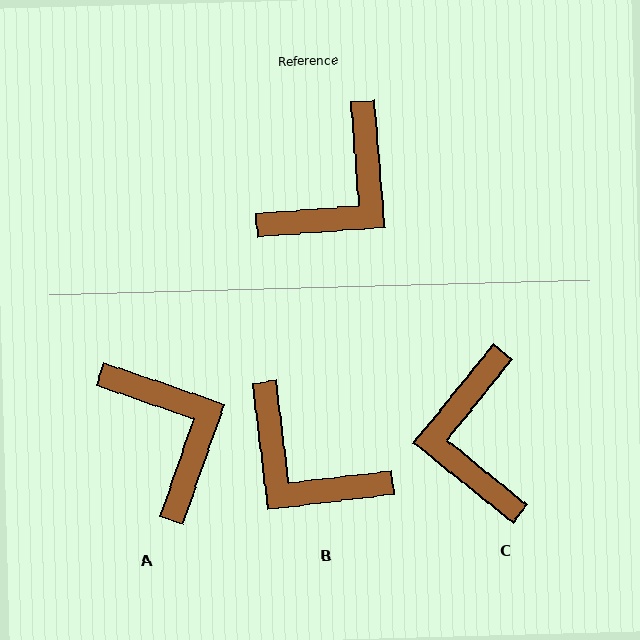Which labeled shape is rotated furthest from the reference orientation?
C, about 134 degrees away.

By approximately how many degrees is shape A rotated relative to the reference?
Approximately 66 degrees counter-clockwise.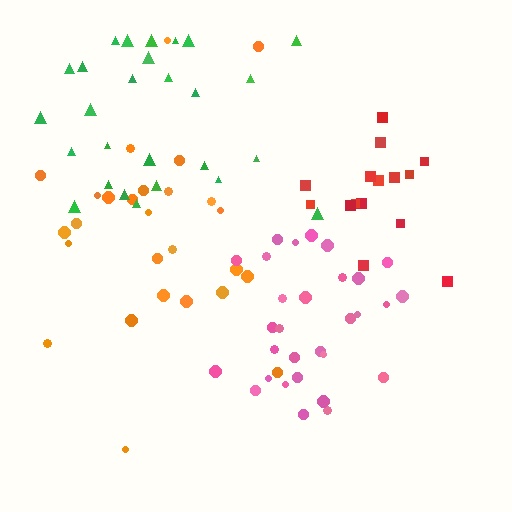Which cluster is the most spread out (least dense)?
Orange.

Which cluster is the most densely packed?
Pink.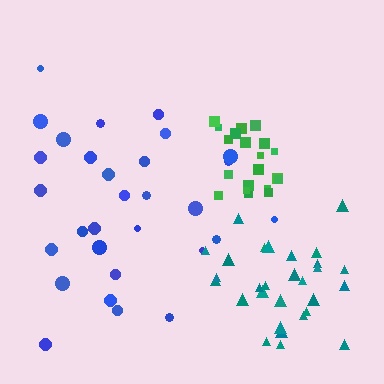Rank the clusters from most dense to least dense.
green, teal, blue.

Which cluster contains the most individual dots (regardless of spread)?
Blue (31).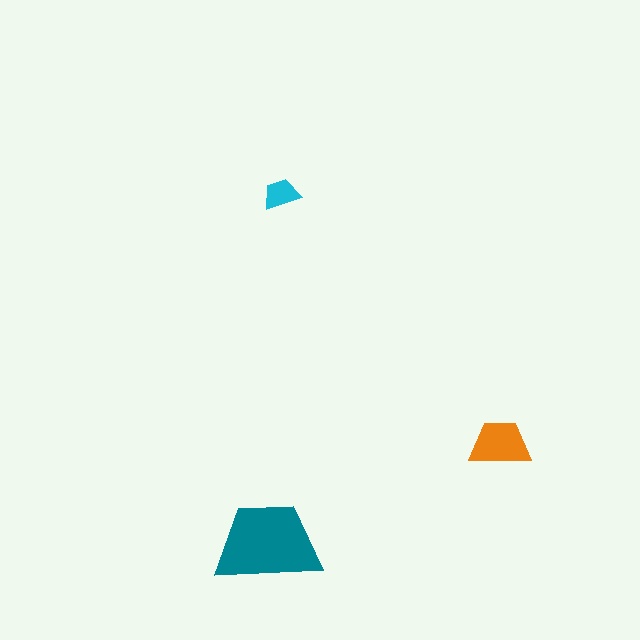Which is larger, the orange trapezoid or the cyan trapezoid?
The orange one.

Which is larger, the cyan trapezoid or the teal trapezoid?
The teal one.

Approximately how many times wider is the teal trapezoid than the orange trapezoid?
About 1.5 times wider.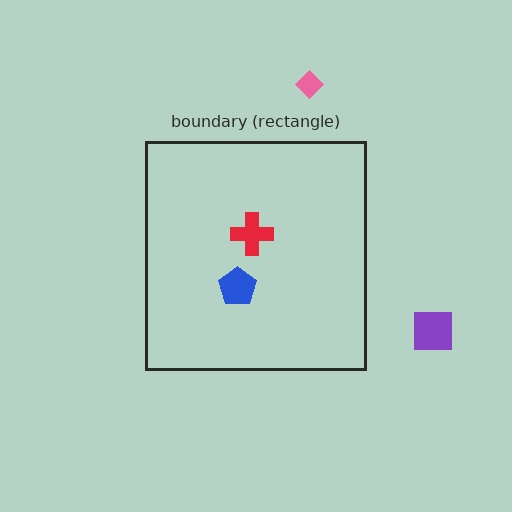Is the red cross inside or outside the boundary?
Inside.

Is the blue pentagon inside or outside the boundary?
Inside.